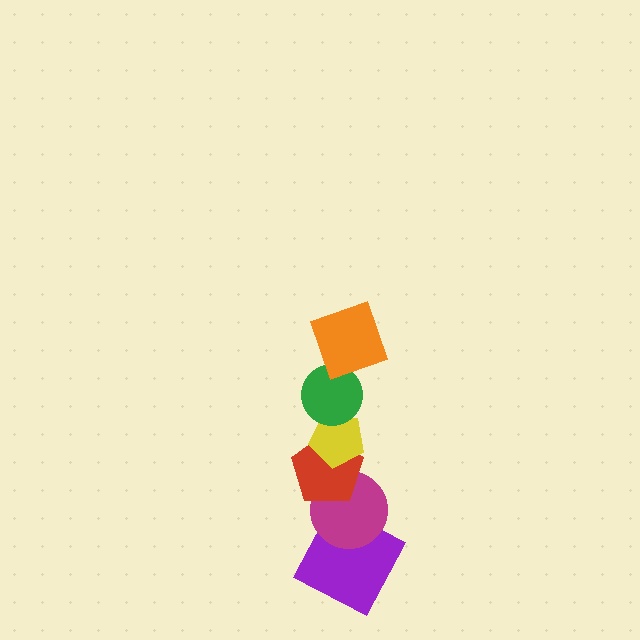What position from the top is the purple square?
The purple square is 6th from the top.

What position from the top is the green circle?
The green circle is 2nd from the top.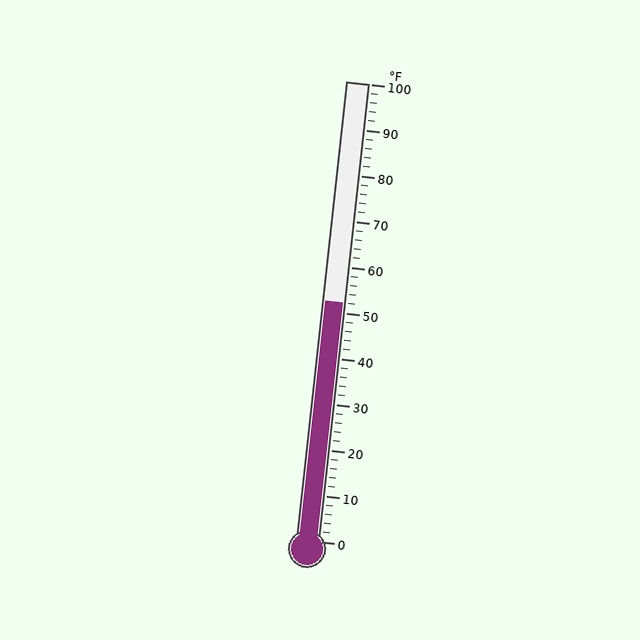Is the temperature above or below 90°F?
The temperature is below 90°F.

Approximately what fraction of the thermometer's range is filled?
The thermometer is filled to approximately 50% of its range.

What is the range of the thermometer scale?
The thermometer scale ranges from 0°F to 100°F.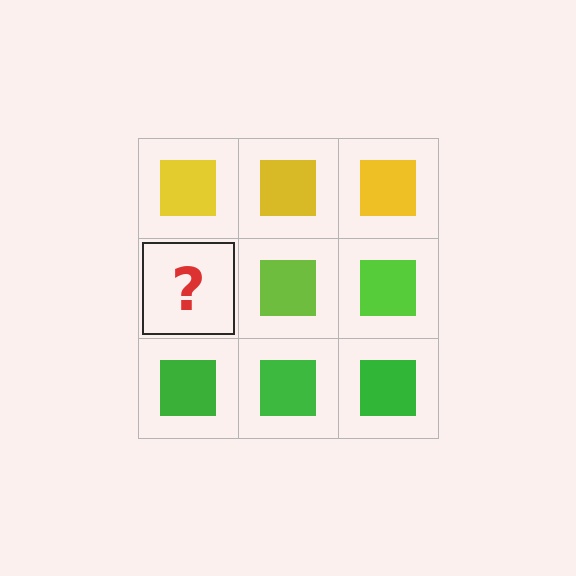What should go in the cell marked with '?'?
The missing cell should contain a lime square.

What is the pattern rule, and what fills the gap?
The rule is that each row has a consistent color. The gap should be filled with a lime square.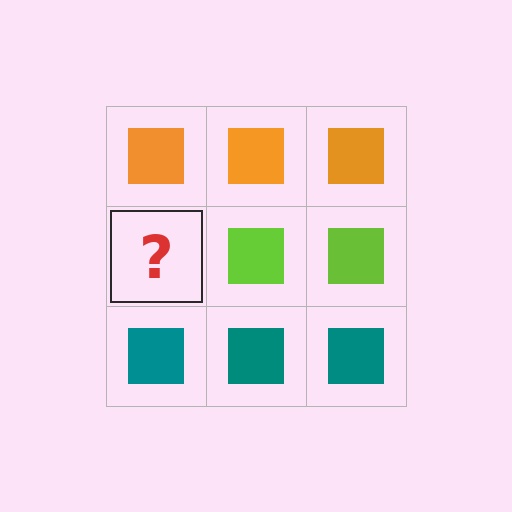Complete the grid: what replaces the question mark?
The question mark should be replaced with a lime square.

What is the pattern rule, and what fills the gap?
The rule is that each row has a consistent color. The gap should be filled with a lime square.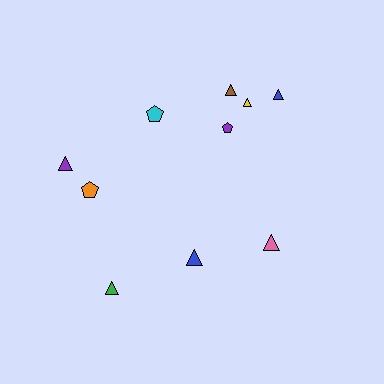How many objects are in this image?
There are 10 objects.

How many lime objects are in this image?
There are no lime objects.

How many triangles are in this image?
There are 7 triangles.